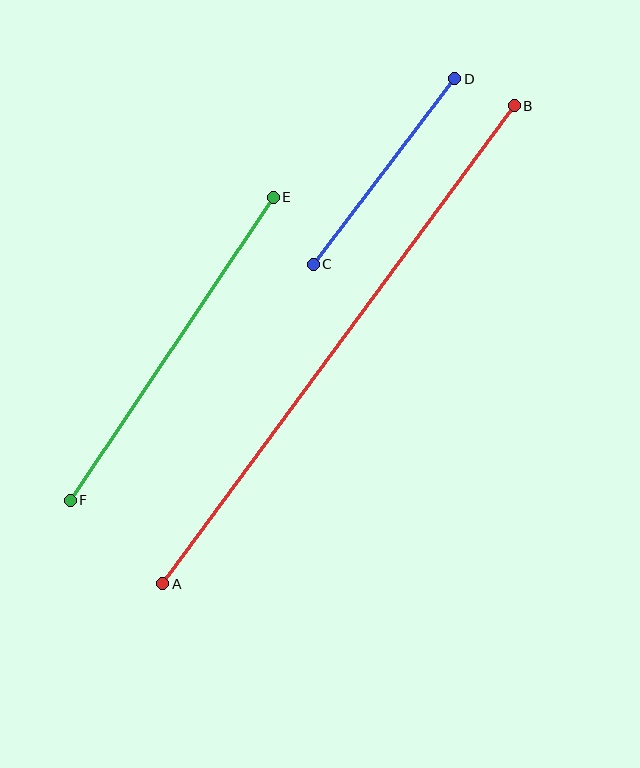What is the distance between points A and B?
The distance is approximately 593 pixels.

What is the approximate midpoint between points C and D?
The midpoint is at approximately (384, 171) pixels.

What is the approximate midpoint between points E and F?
The midpoint is at approximately (172, 349) pixels.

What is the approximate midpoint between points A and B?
The midpoint is at approximately (338, 345) pixels.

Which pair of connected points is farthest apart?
Points A and B are farthest apart.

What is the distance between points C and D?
The distance is approximately 233 pixels.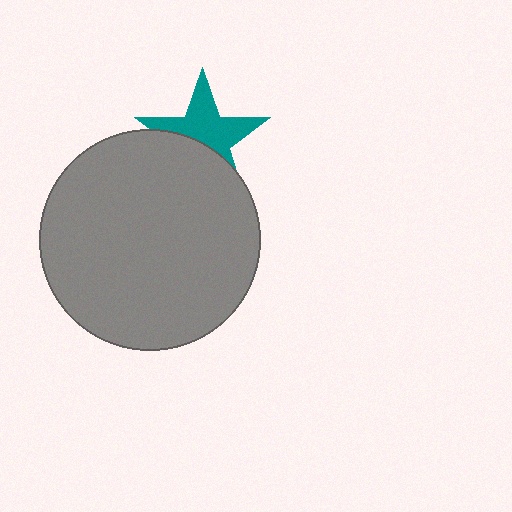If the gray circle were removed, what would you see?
You would see the complete teal star.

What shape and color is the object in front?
The object in front is a gray circle.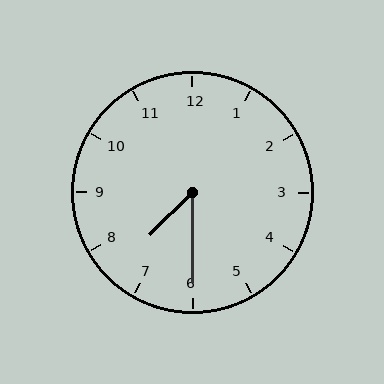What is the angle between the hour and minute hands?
Approximately 45 degrees.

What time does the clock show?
7:30.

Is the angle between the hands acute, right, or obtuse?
It is acute.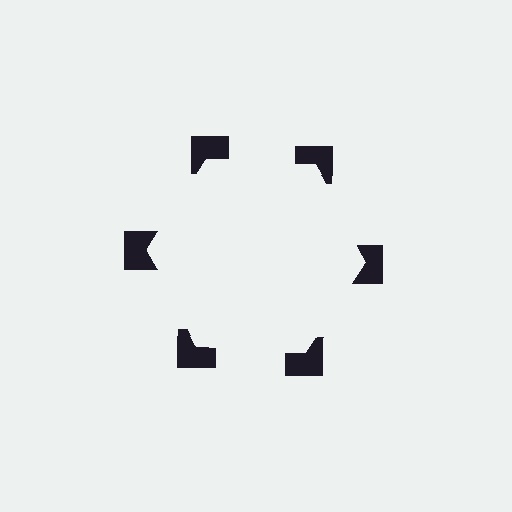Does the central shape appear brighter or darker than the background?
It typically appears slightly brighter than the background, even though no actual brightness change is drawn.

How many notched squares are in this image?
There are 6 — one at each vertex of the illusory hexagon.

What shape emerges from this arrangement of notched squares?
An illusory hexagon — its edges are inferred from the aligned wedge cuts in the notched squares, not physically drawn.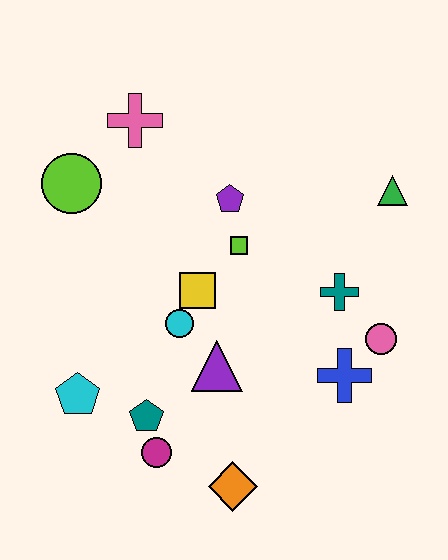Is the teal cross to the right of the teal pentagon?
Yes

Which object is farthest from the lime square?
The orange diamond is farthest from the lime square.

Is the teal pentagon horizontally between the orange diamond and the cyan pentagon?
Yes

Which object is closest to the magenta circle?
The teal pentagon is closest to the magenta circle.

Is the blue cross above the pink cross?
No